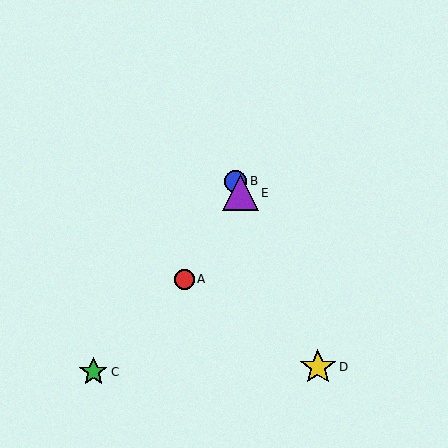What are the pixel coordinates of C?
Object C is at (93, 372).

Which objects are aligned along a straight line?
Objects B, D, E are aligned along a straight line.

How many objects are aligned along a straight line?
3 objects (B, D, E) are aligned along a straight line.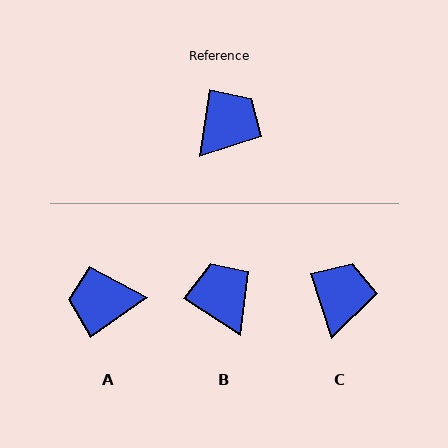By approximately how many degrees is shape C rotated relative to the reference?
Approximately 26 degrees counter-clockwise.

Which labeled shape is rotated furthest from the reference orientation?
A, about 134 degrees away.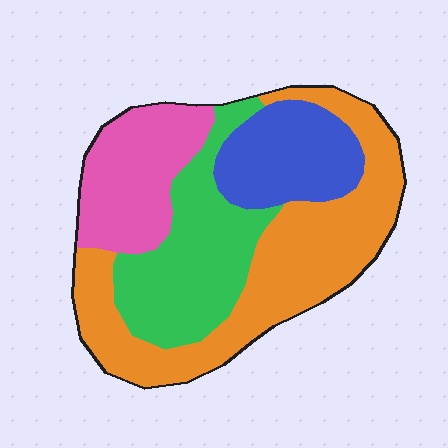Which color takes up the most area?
Orange, at roughly 40%.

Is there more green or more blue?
Green.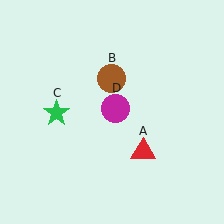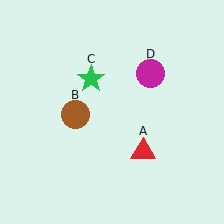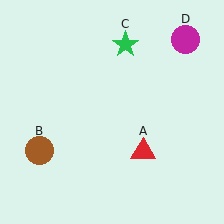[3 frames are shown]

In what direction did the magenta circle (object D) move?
The magenta circle (object D) moved up and to the right.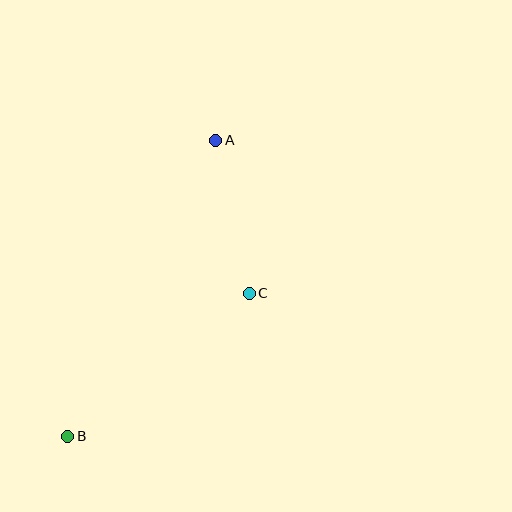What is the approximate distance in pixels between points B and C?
The distance between B and C is approximately 231 pixels.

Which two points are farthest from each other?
Points A and B are farthest from each other.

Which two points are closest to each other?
Points A and C are closest to each other.